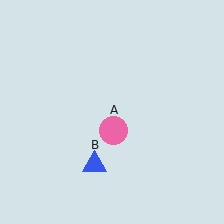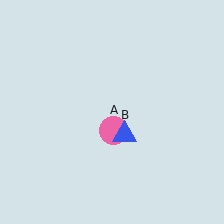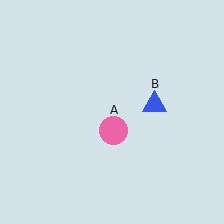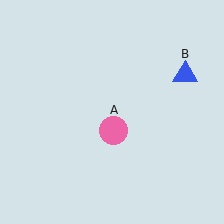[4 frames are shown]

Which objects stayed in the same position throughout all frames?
Pink circle (object A) remained stationary.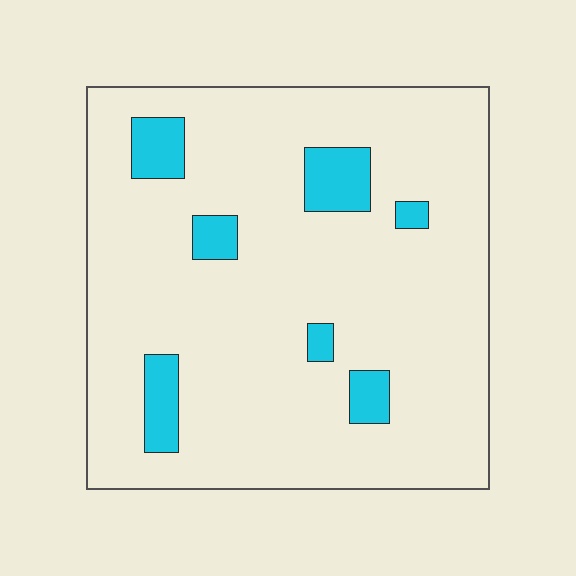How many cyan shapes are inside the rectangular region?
7.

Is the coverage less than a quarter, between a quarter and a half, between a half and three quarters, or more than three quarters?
Less than a quarter.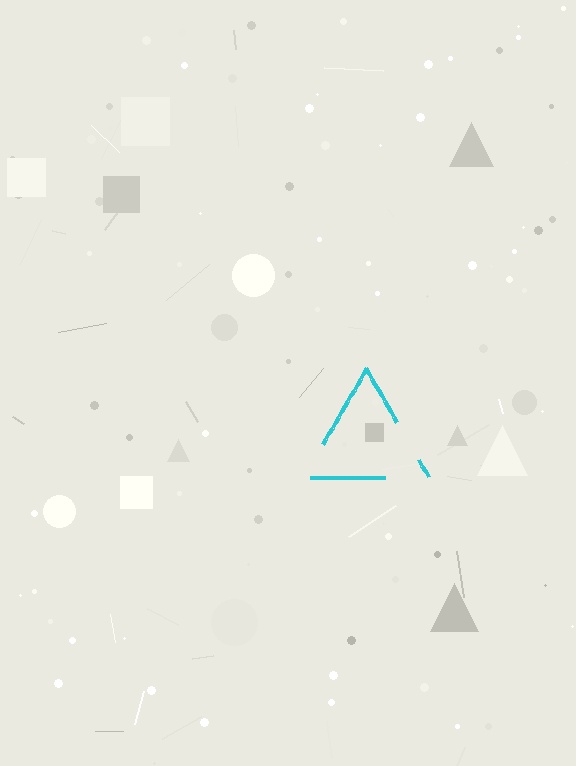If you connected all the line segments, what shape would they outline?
They would outline a triangle.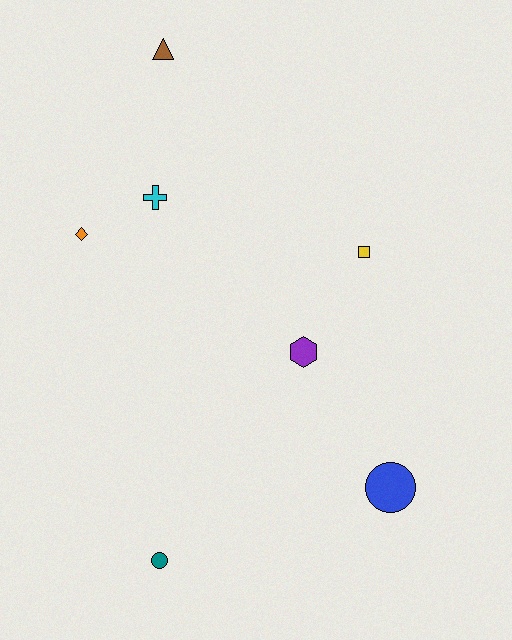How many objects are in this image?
There are 7 objects.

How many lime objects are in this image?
There are no lime objects.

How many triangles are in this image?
There is 1 triangle.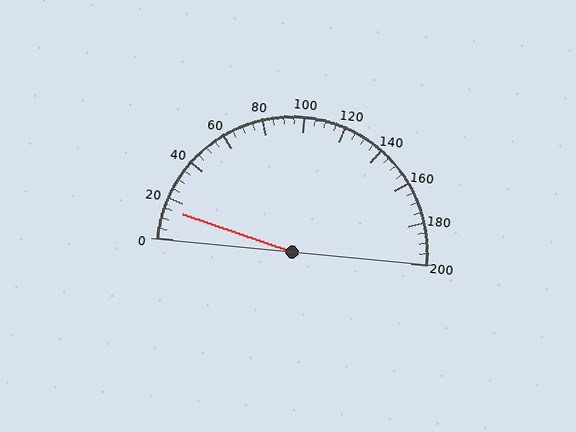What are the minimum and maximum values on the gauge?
The gauge ranges from 0 to 200.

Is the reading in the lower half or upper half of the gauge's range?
The reading is in the lower half of the range (0 to 200).